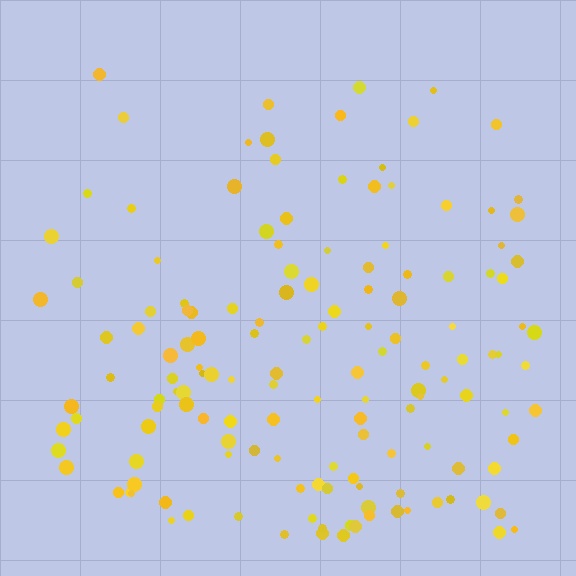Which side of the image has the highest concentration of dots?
The bottom.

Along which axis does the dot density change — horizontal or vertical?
Vertical.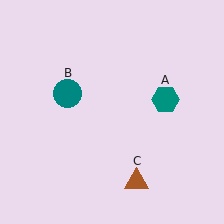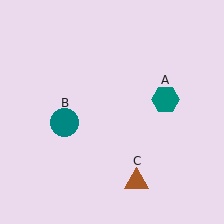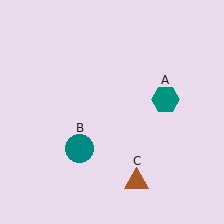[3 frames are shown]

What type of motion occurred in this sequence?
The teal circle (object B) rotated counterclockwise around the center of the scene.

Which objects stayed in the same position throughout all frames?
Teal hexagon (object A) and brown triangle (object C) remained stationary.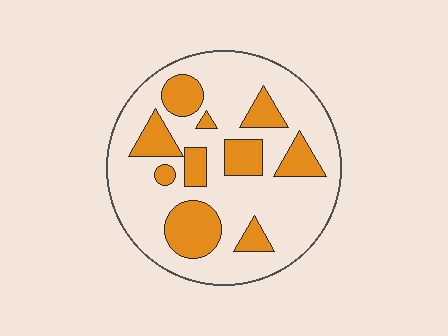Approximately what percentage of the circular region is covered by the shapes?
Approximately 25%.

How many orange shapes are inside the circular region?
10.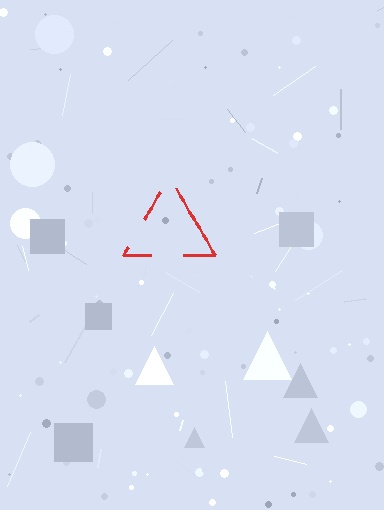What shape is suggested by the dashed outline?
The dashed outline suggests a triangle.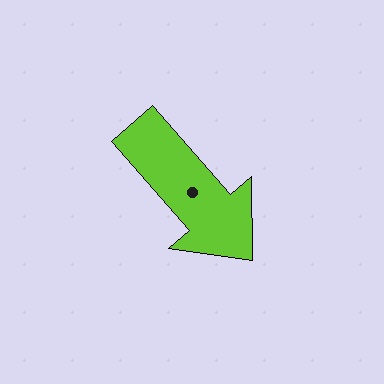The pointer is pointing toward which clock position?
Roughly 5 o'clock.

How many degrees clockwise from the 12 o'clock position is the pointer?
Approximately 139 degrees.